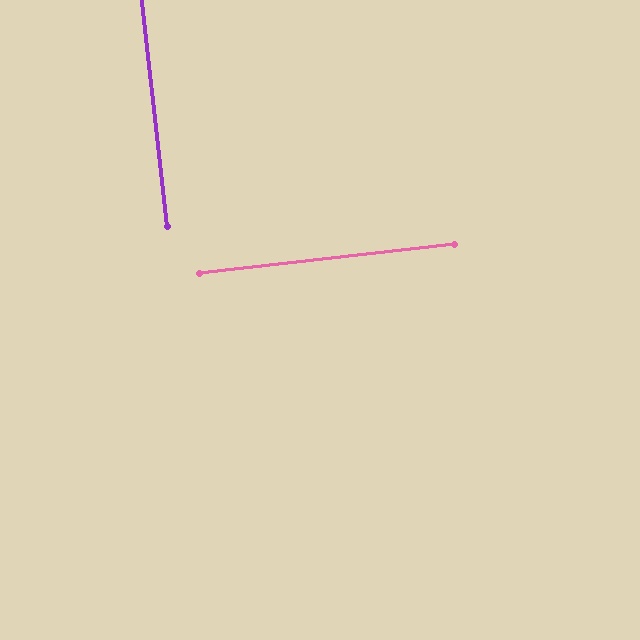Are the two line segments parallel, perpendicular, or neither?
Perpendicular — they meet at approximately 90°.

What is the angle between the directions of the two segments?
Approximately 90 degrees.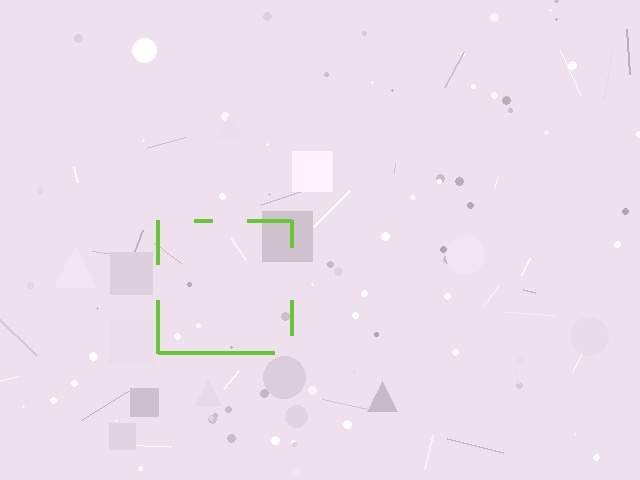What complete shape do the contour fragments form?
The contour fragments form a square.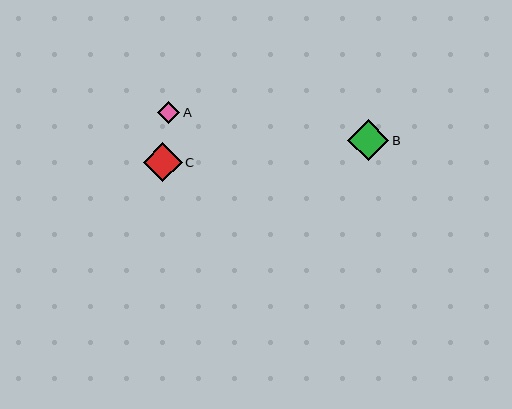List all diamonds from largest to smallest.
From largest to smallest: B, C, A.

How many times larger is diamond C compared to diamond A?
Diamond C is approximately 1.8 times the size of diamond A.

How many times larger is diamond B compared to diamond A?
Diamond B is approximately 1.9 times the size of diamond A.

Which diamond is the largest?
Diamond B is the largest with a size of approximately 41 pixels.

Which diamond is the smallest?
Diamond A is the smallest with a size of approximately 22 pixels.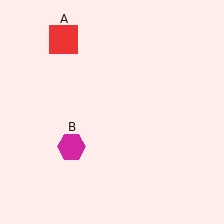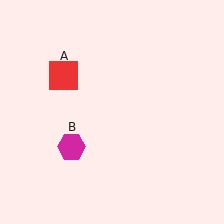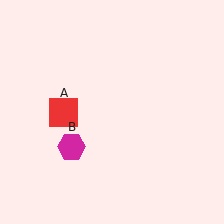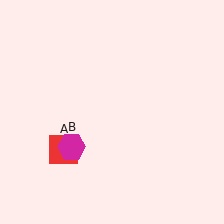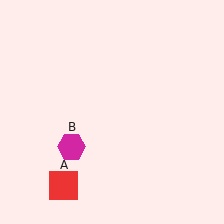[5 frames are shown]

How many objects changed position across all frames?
1 object changed position: red square (object A).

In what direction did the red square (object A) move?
The red square (object A) moved down.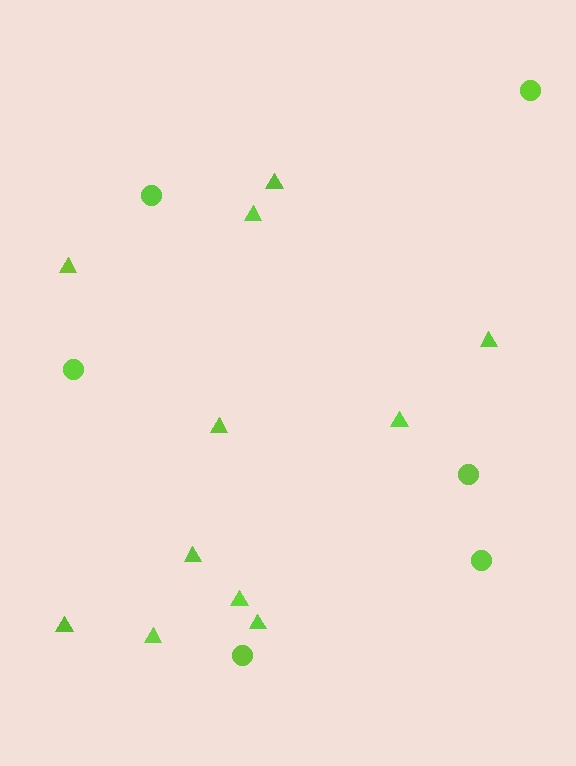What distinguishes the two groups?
There are 2 groups: one group of circles (6) and one group of triangles (11).